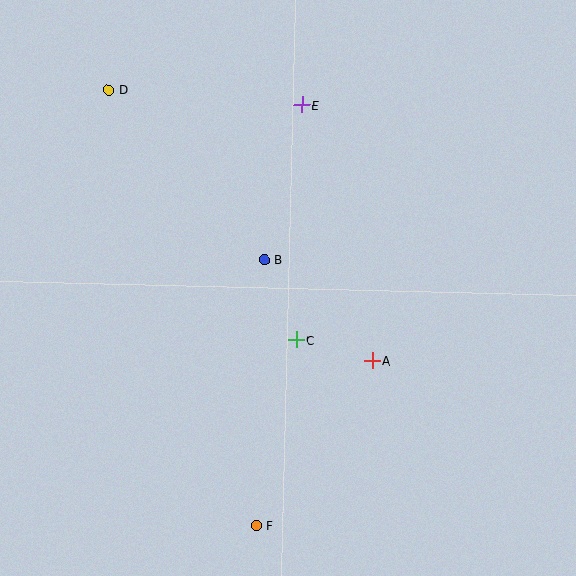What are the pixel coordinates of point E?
Point E is at (302, 105).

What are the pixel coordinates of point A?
Point A is at (373, 361).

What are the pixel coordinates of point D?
Point D is at (108, 90).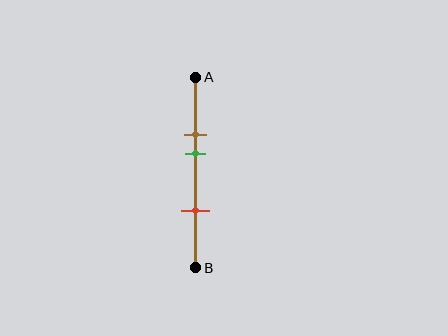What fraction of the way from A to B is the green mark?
The green mark is approximately 40% (0.4) of the way from A to B.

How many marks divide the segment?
There are 3 marks dividing the segment.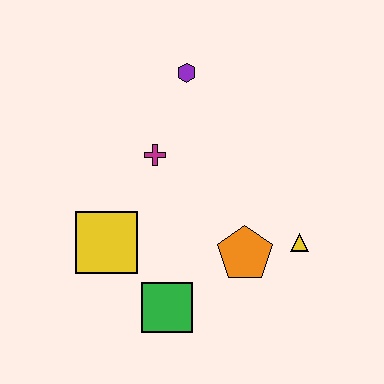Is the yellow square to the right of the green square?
No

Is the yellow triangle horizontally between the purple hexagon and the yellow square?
No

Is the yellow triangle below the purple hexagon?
Yes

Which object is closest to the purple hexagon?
The magenta cross is closest to the purple hexagon.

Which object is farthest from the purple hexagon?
The green square is farthest from the purple hexagon.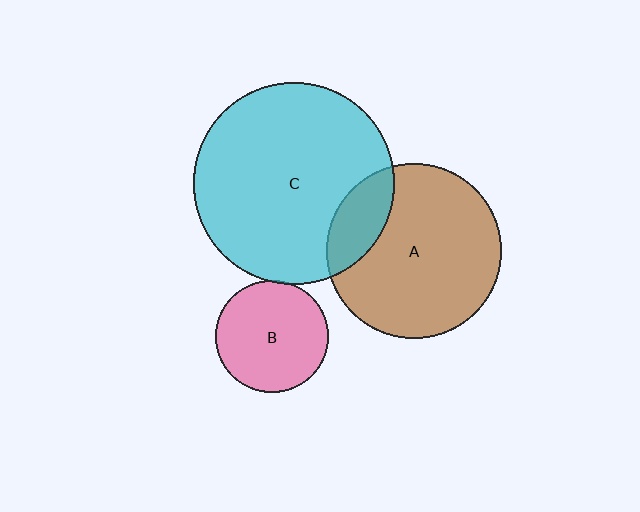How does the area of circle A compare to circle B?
Approximately 2.4 times.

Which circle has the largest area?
Circle C (cyan).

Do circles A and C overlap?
Yes.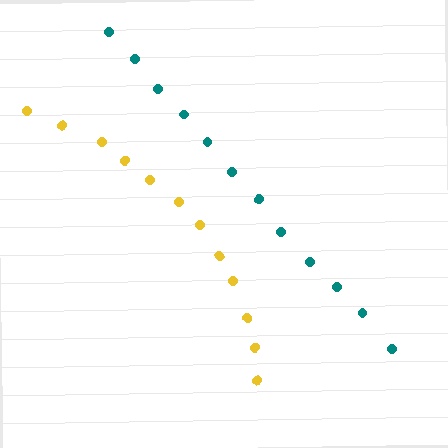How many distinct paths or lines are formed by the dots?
There are 2 distinct paths.